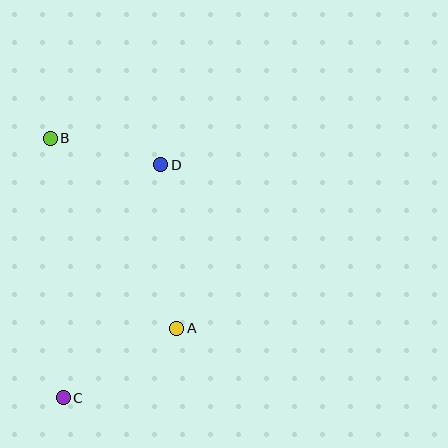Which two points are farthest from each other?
Points B and C are farthest from each other.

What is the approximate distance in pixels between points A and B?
The distance between A and B is approximately 228 pixels.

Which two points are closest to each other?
Points B and D are closest to each other.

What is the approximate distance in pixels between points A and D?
The distance between A and D is approximately 164 pixels.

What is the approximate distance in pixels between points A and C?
The distance between A and C is approximately 133 pixels.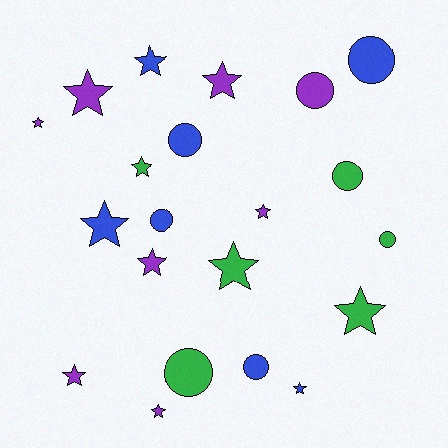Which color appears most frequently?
Purple, with 8 objects.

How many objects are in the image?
There are 21 objects.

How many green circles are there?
There are 3 green circles.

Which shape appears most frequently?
Star, with 13 objects.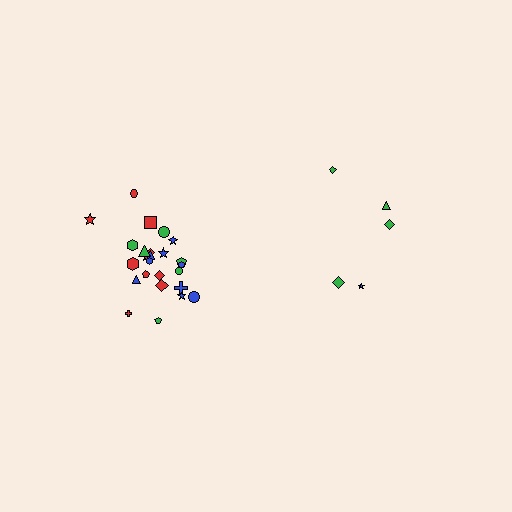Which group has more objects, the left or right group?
The left group.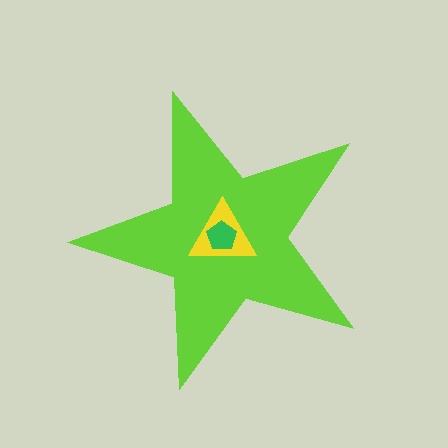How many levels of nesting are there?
3.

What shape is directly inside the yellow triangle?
The green pentagon.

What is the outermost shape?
The lime star.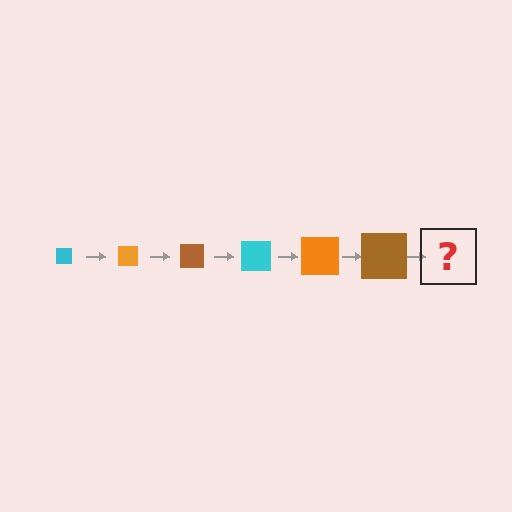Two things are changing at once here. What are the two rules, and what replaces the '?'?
The two rules are that the square grows larger each step and the color cycles through cyan, orange, and brown. The '?' should be a cyan square, larger than the previous one.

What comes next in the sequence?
The next element should be a cyan square, larger than the previous one.